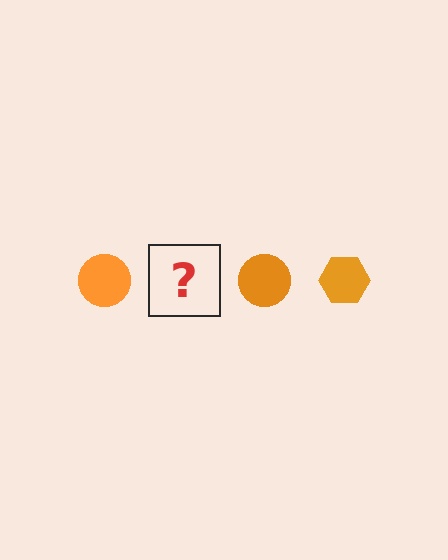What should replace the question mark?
The question mark should be replaced with an orange hexagon.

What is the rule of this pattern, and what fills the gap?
The rule is that the pattern cycles through circle, hexagon shapes in orange. The gap should be filled with an orange hexagon.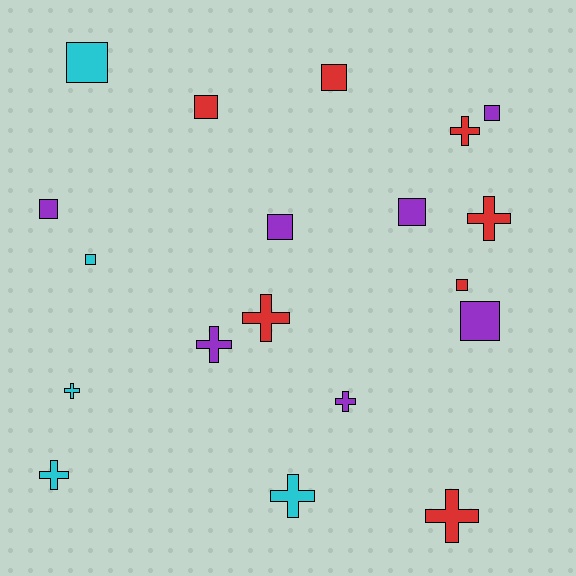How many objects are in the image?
There are 19 objects.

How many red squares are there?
There are 3 red squares.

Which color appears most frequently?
Red, with 7 objects.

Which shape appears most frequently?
Square, with 10 objects.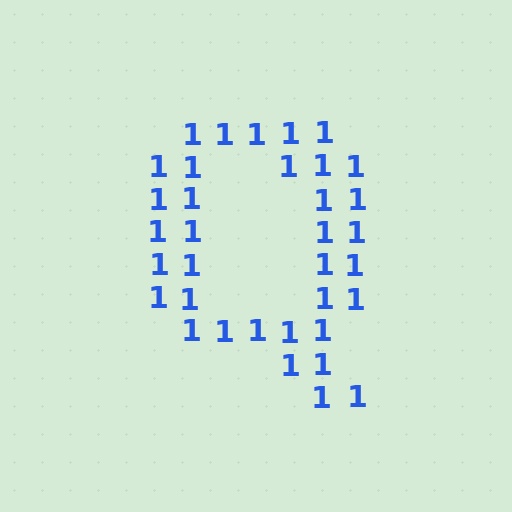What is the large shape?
The large shape is the letter Q.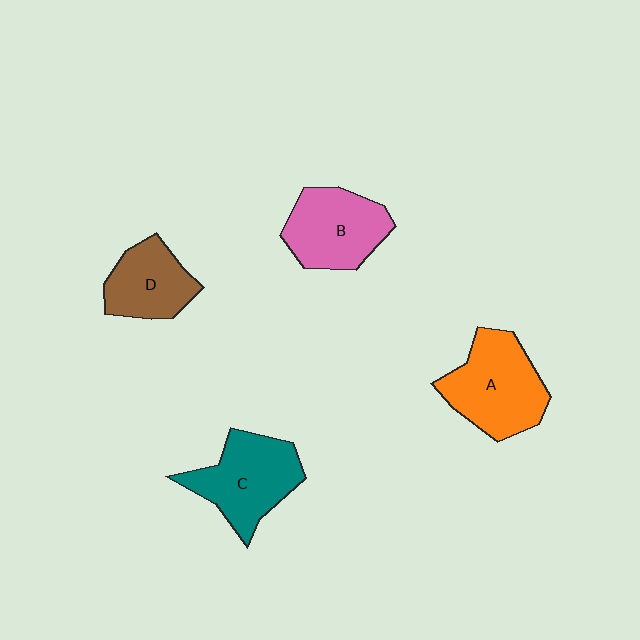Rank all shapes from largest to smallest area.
From largest to smallest: A (orange), C (teal), B (pink), D (brown).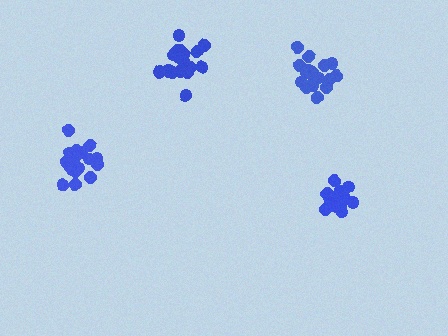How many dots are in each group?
Group 1: 15 dots, Group 2: 20 dots, Group 3: 19 dots, Group 4: 20 dots (74 total).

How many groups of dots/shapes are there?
There are 4 groups.